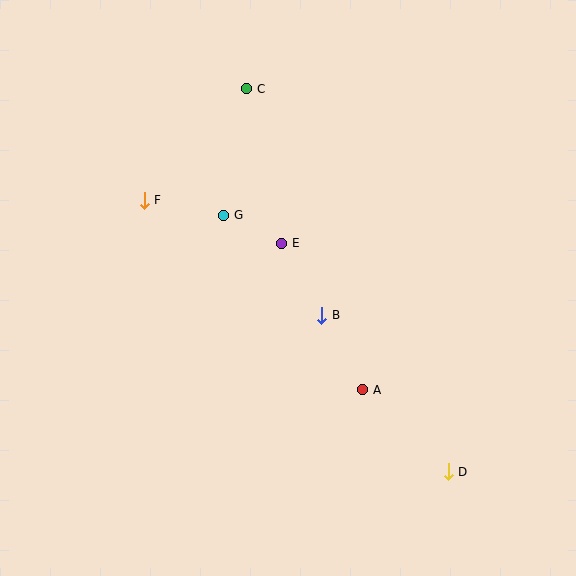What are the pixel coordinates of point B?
Point B is at (322, 315).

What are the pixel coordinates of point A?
Point A is at (363, 390).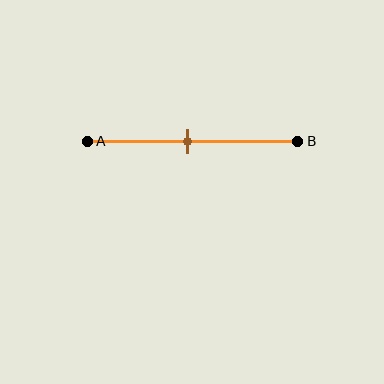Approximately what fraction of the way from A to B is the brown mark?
The brown mark is approximately 50% of the way from A to B.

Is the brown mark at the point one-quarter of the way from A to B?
No, the mark is at about 50% from A, not at the 25% one-quarter point.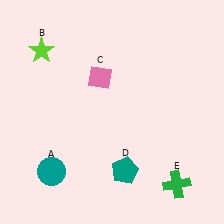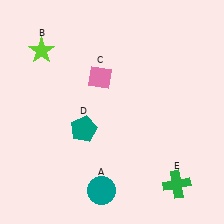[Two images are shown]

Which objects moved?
The objects that moved are: the teal circle (A), the teal pentagon (D).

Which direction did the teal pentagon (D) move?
The teal pentagon (D) moved up.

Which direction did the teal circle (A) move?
The teal circle (A) moved right.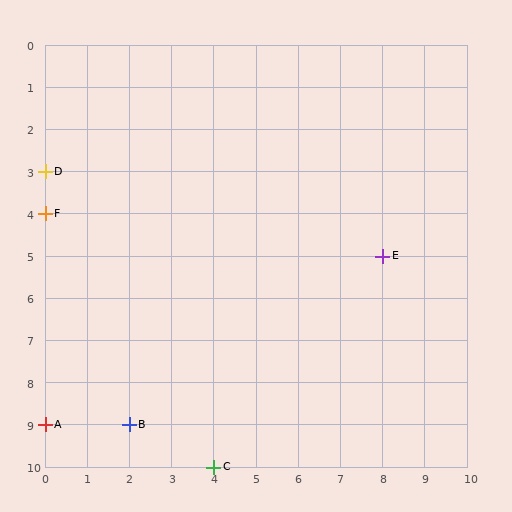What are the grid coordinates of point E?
Point E is at grid coordinates (8, 5).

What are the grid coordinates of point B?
Point B is at grid coordinates (2, 9).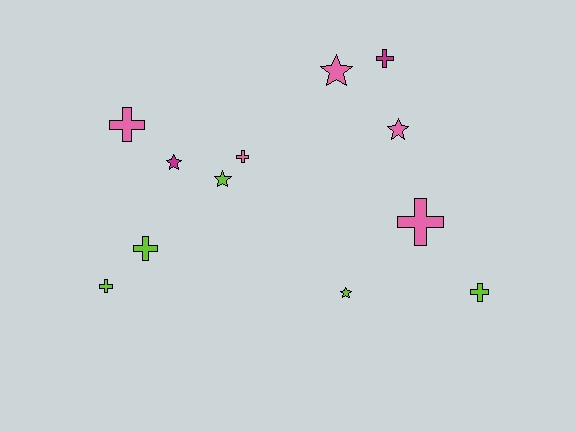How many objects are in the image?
There are 12 objects.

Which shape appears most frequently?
Cross, with 7 objects.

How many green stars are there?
There are no green stars.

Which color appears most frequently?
Lime, with 5 objects.